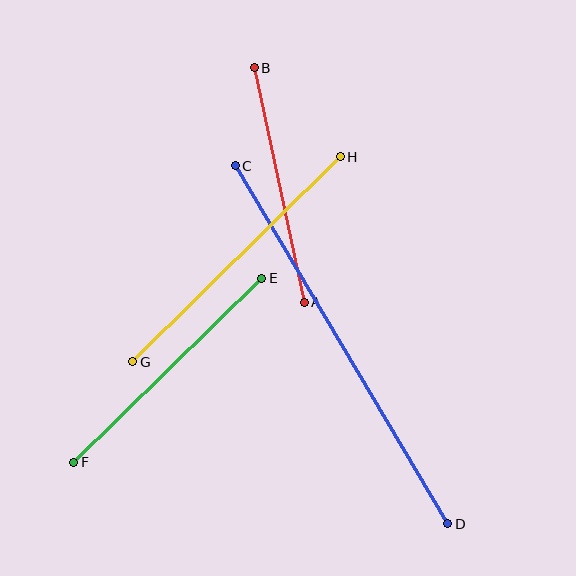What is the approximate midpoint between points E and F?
The midpoint is at approximately (168, 370) pixels.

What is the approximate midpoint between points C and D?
The midpoint is at approximately (341, 345) pixels.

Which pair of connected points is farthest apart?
Points C and D are farthest apart.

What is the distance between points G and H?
The distance is approximately 292 pixels.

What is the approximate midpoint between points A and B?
The midpoint is at approximately (279, 185) pixels.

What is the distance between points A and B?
The distance is approximately 240 pixels.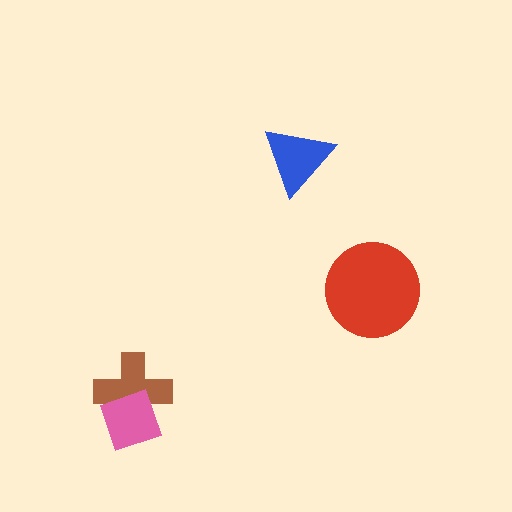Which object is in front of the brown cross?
The pink diamond is in front of the brown cross.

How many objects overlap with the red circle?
0 objects overlap with the red circle.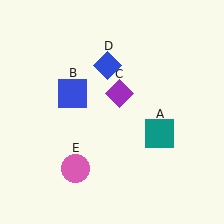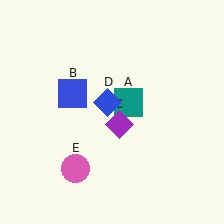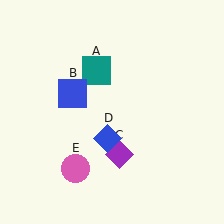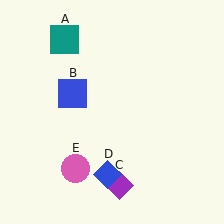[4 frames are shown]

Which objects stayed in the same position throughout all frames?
Blue square (object B) and pink circle (object E) remained stationary.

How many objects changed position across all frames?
3 objects changed position: teal square (object A), purple diamond (object C), blue diamond (object D).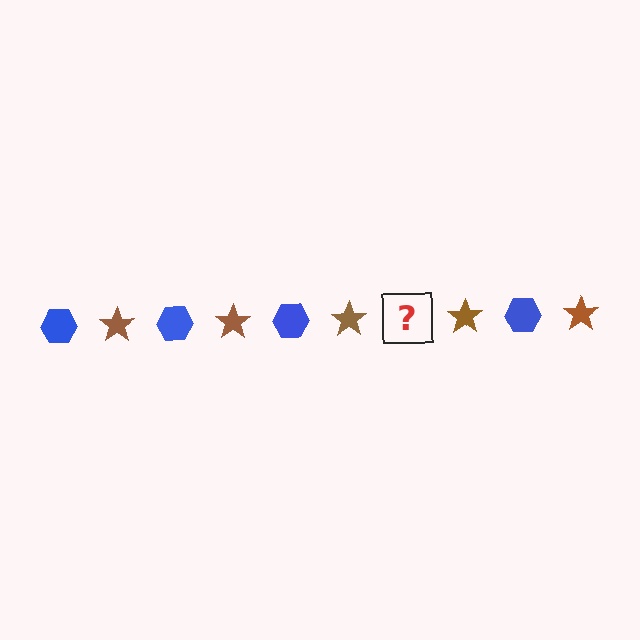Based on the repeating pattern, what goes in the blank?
The blank should be a blue hexagon.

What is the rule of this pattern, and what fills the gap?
The rule is that the pattern alternates between blue hexagon and brown star. The gap should be filled with a blue hexagon.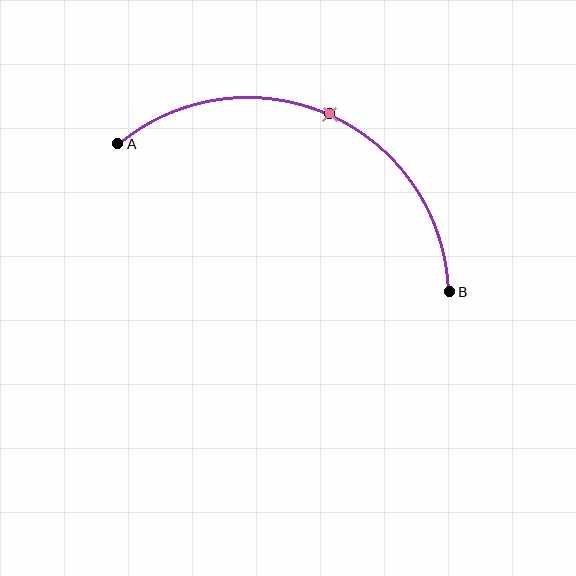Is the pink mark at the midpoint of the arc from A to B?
Yes. The pink mark lies on the arc at equal arc-length from both A and B — it is the arc midpoint.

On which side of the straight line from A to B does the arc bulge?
The arc bulges above the straight line connecting A and B.